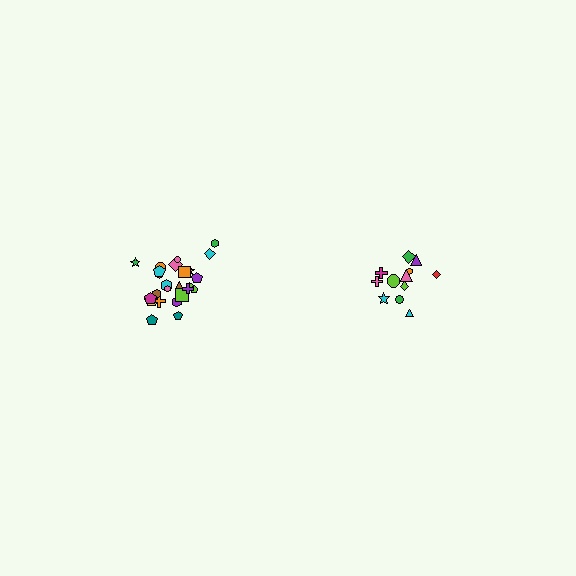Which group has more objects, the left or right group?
The left group.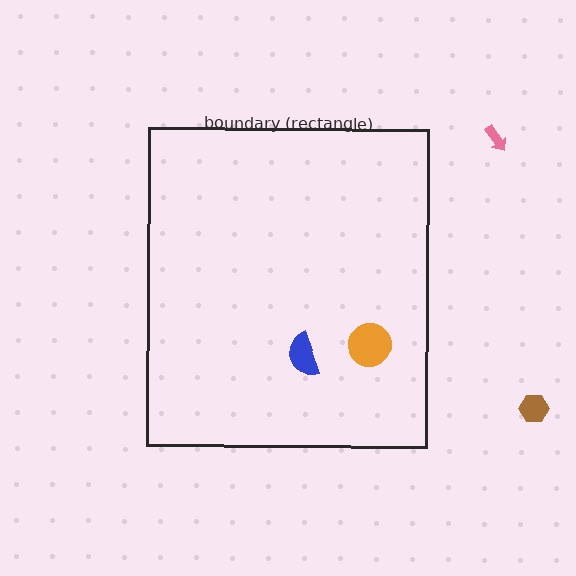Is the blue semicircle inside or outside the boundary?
Inside.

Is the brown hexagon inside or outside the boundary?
Outside.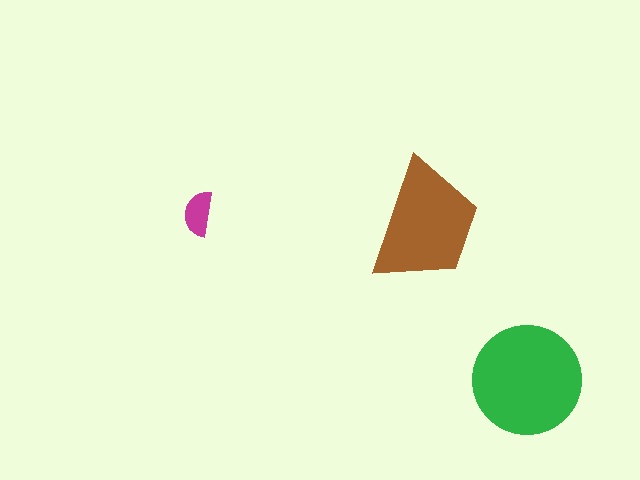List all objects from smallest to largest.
The magenta semicircle, the brown trapezoid, the green circle.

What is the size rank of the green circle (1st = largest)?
1st.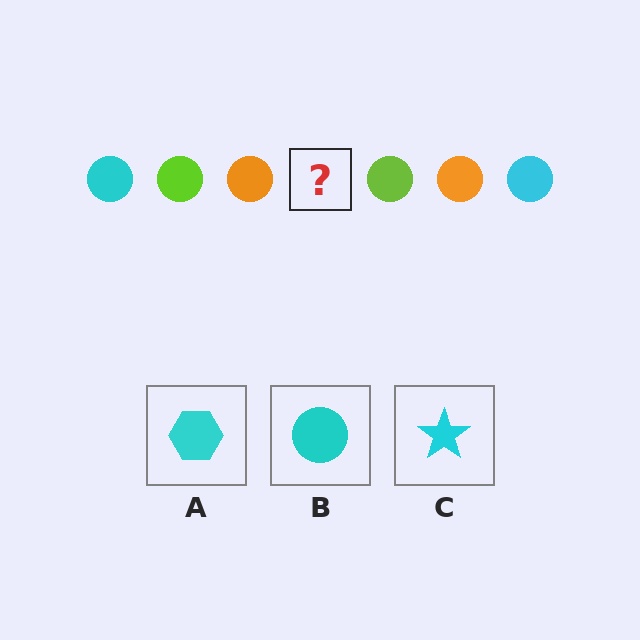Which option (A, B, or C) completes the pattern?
B.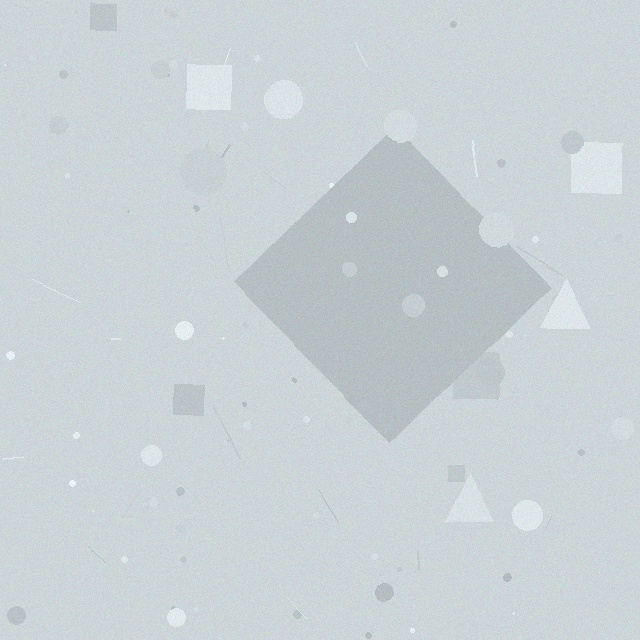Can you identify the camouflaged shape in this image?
The camouflaged shape is a diamond.